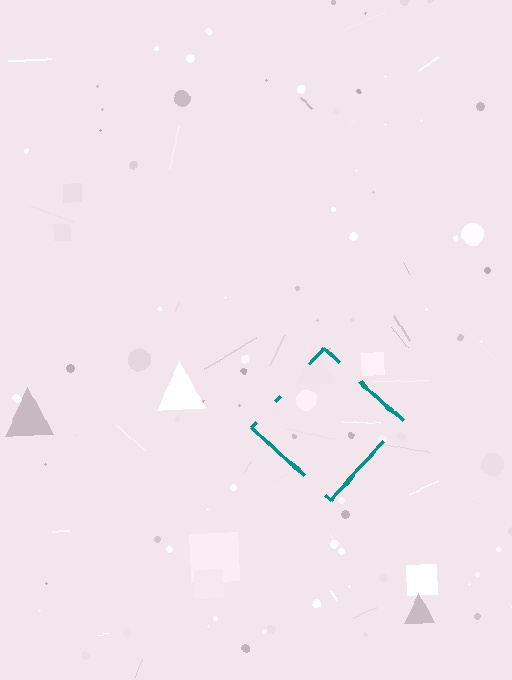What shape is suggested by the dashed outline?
The dashed outline suggests a diamond.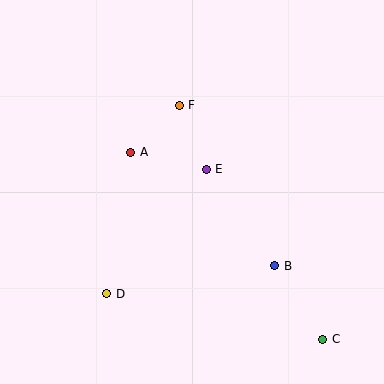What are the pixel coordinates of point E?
Point E is at (206, 169).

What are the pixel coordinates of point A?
Point A is at (131, 152).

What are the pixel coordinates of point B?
Point B is at (275, 266).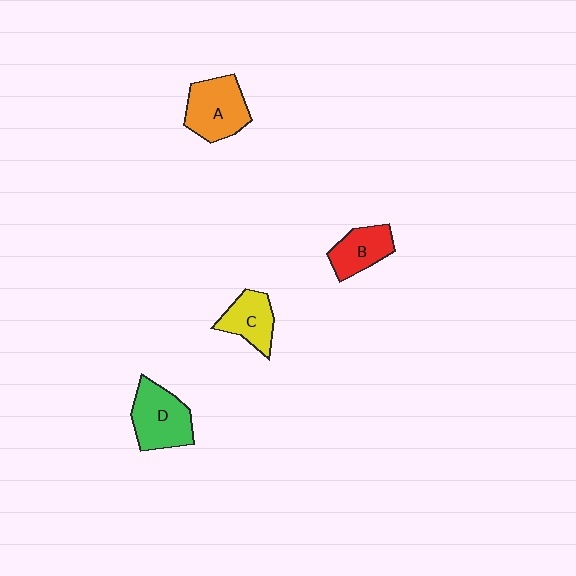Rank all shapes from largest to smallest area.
From largest to smallest: D (green), A (orange), B (red), C (yellow).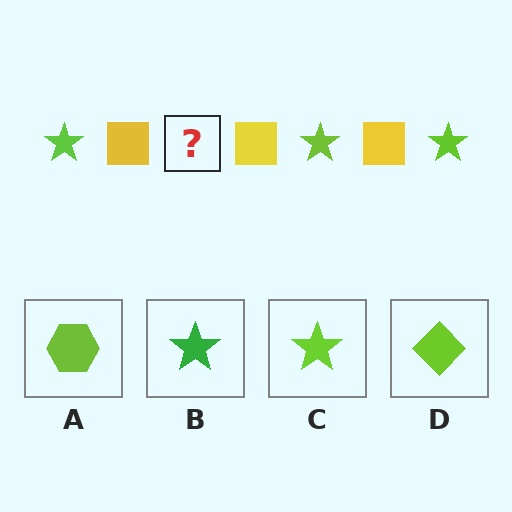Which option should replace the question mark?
Option C.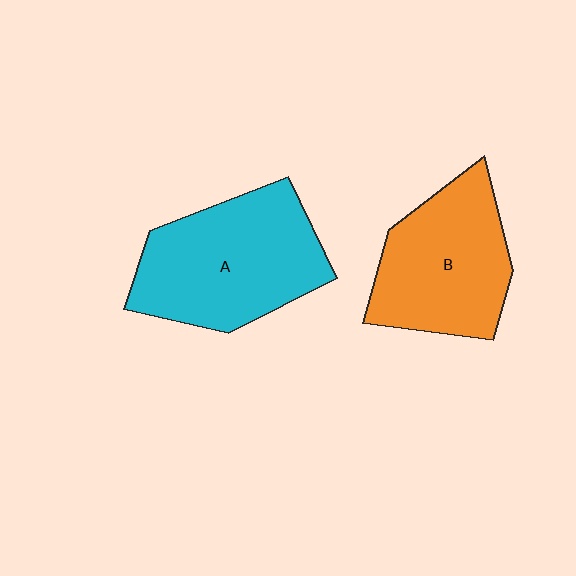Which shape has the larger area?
Shape A (cyan).